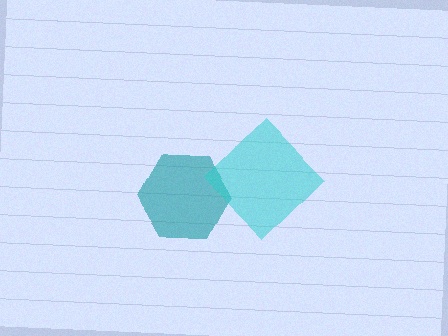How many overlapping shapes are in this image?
There are 2 overlapping shapes in the image.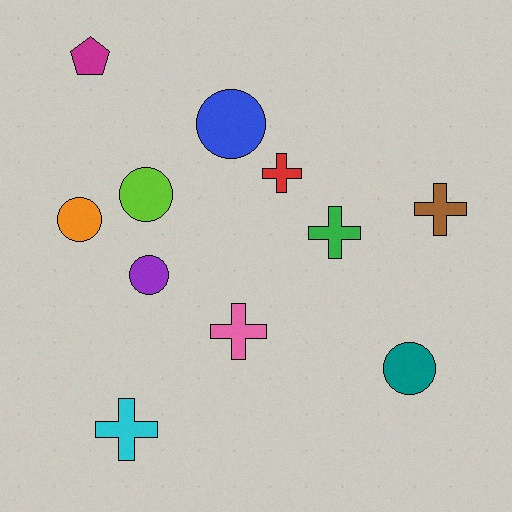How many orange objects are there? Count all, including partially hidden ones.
There is 1 orange object.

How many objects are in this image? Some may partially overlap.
There are 11 objects.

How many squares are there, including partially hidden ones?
There are no squares.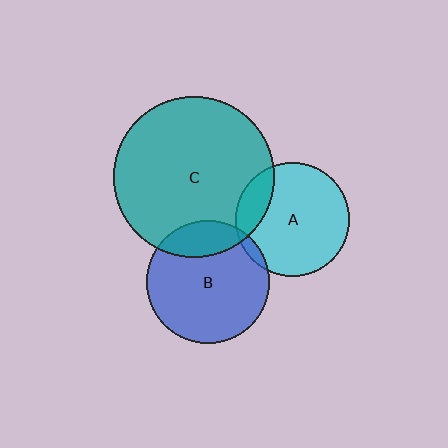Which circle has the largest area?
Circle C (teal).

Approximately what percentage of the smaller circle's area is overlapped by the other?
Approximately 20%.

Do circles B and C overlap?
Yes.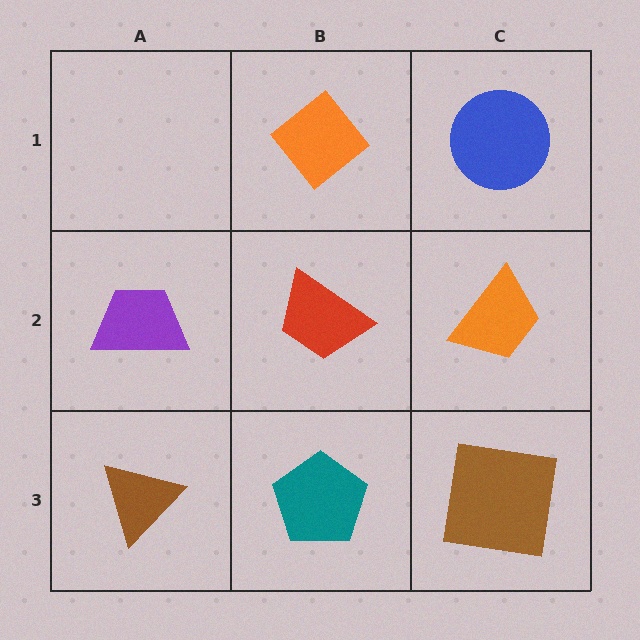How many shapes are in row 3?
3 shapes.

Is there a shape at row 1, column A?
No, that cell is empty.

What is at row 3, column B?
A teal pentagon.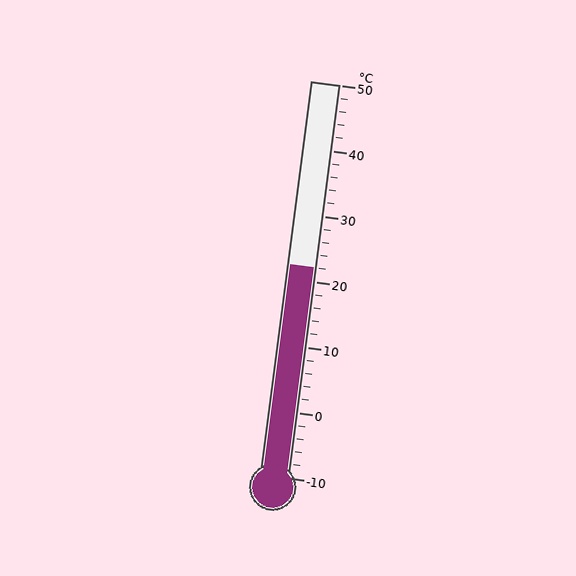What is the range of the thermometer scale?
The thermometer scale ranges from -10°C to 50°C.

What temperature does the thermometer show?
The thermometer shows approximately 22°C.